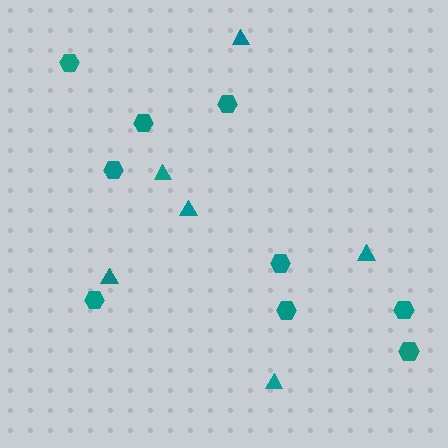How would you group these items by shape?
There are 2 groups: one group of triangles (6) and one group of hexagons (9).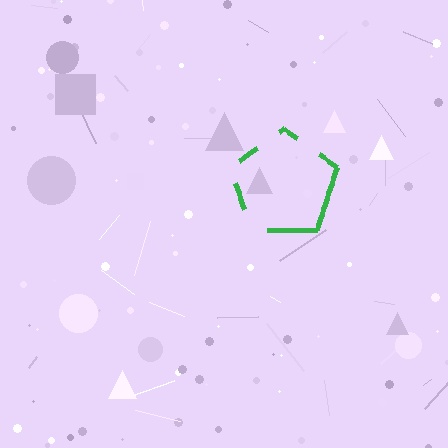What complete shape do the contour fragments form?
The contour fragments form a pentagon.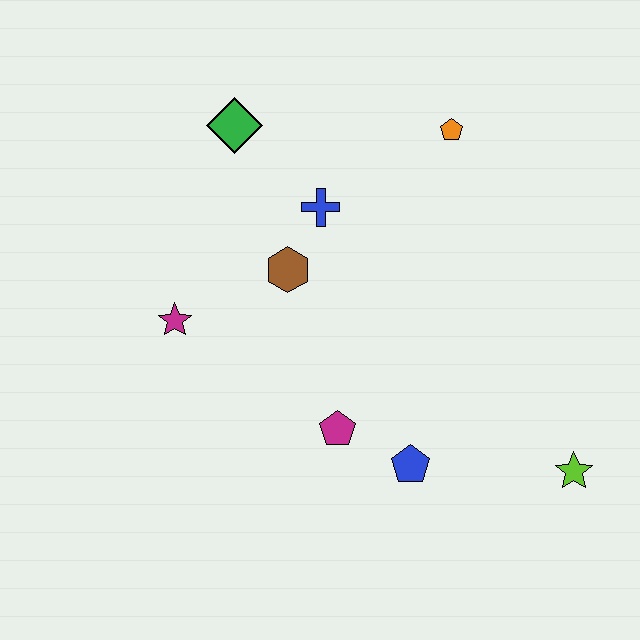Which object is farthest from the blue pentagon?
The green diamond is farthest from the blue pentagon.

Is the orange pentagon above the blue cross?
Yes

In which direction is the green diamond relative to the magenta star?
The green diamond is above the magenta star.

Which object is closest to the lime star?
The blue pentagon is closest to the lime star.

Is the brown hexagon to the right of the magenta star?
Yes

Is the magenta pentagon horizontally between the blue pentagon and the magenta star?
Yes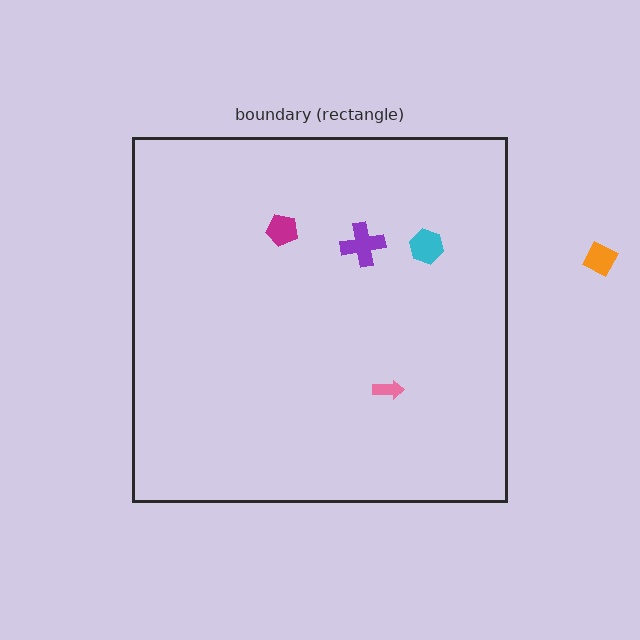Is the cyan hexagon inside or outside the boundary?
Inside.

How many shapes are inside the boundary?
4 inside, 1 outside.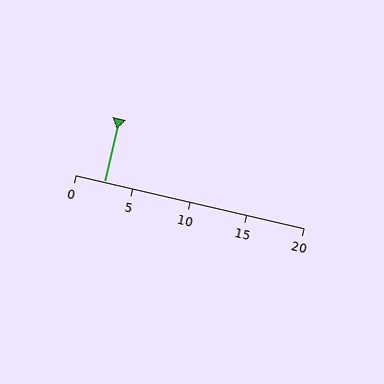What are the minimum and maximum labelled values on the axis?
The axis runs from 0 to 20.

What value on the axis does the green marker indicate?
The marker indicates approximately 2.5.